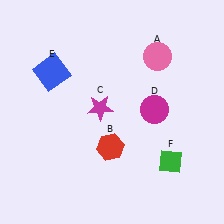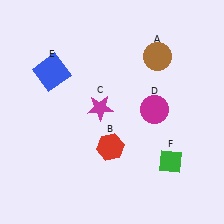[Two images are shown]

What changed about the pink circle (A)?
In Image 1, A is pink. In Image 2, it changed to brown.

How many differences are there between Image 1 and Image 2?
There is 1 difference between the two images.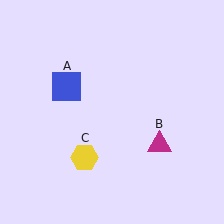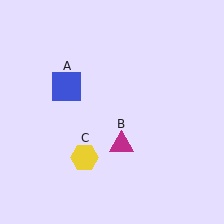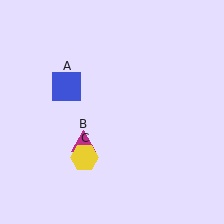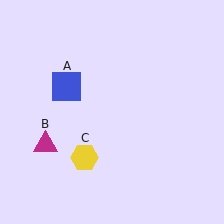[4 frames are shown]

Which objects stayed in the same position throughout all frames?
Blue square (object A) and yellow hexagon (object C) remained stationary.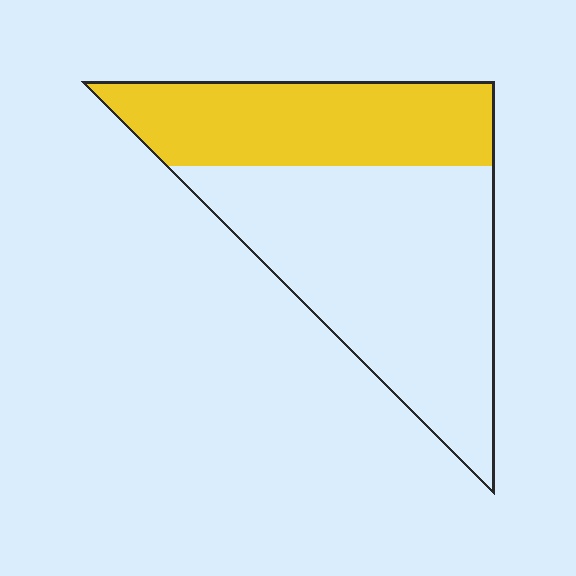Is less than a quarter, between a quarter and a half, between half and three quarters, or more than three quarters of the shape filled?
Between a quarter and a half.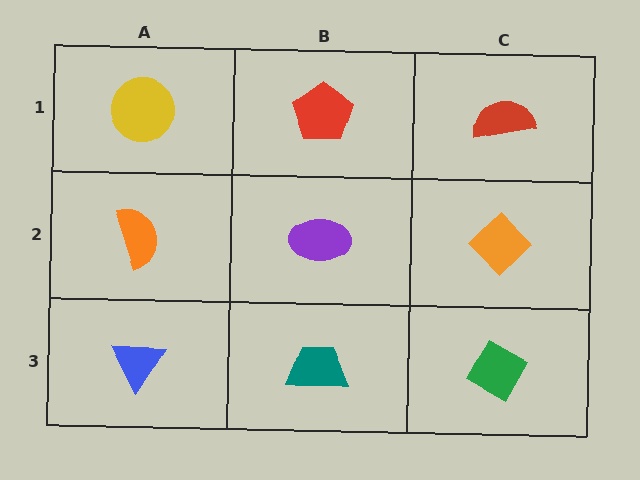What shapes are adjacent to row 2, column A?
A yellow circle (row 1, column A), a blue triangle (row 3, column A), a purple ellipse (row 2, column B).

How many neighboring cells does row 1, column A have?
2.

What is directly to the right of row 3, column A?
A teal trapezoid.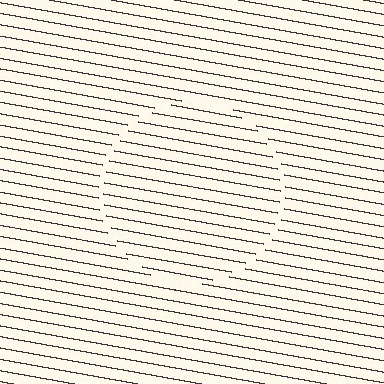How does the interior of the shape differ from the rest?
The interior of the shape contains the same grating, shifted by half a period — the contour is defined by the phase discontinuity where line-ends from the inner and outer gratings abut.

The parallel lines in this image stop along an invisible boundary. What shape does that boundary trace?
An illusory circle. The interior of the shape contains the same grating, shifted by half a period — the contour is defined by the phase discontinuity where line-ends from the inner and outer gratings abut.